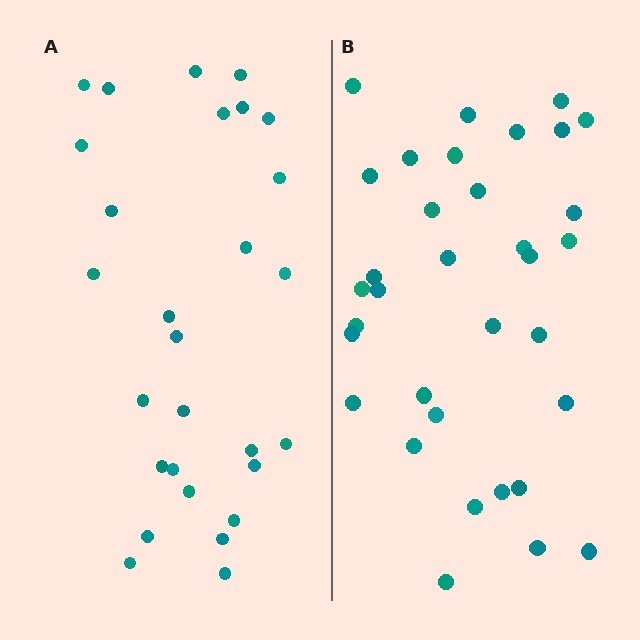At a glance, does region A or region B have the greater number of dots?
Region B (the right region) has more dots.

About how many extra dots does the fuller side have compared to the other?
Region B has about 6 more dots than region A.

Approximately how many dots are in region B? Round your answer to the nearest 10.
About 30 dots. (The exact count is 34, which rounds to 30.)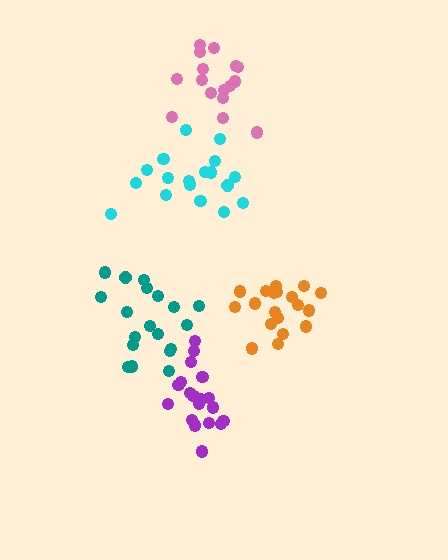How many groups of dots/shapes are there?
There are 5 groups.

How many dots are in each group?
Group 1: 18 dots, Group 2: 19 dots, Group 3: 19 dots, Group 4: 16 dots, Group 5: 19 dots (91 total).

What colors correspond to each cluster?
The clusters are colored: cyan, teal, purple, pink, orange.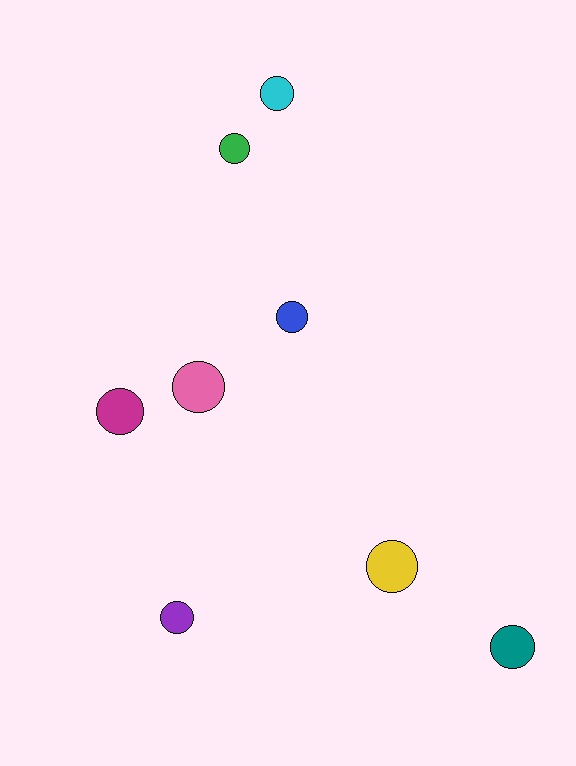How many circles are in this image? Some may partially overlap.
There are 8 circles.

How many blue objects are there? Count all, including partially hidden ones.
There is 1 blue object.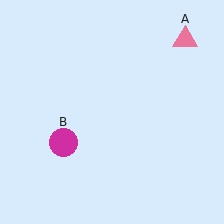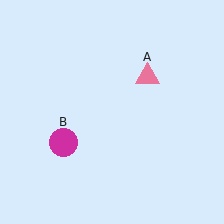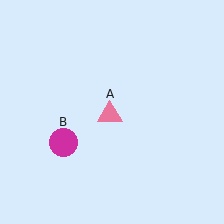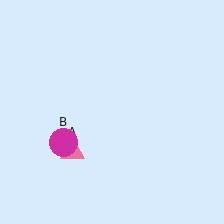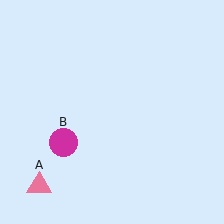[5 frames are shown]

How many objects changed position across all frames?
1 object changed position: pink triangle (object A).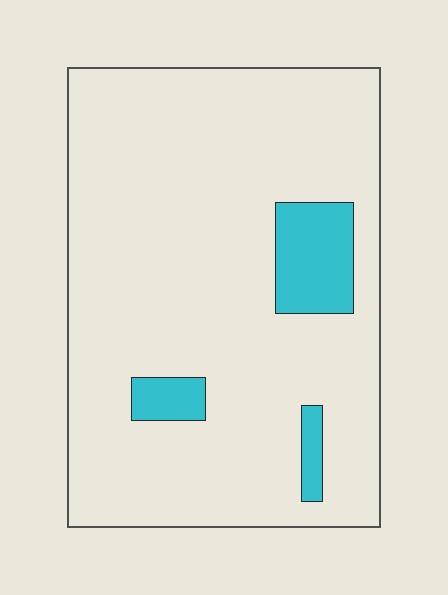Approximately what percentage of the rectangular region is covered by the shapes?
Approximately 10%.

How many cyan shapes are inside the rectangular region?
3.